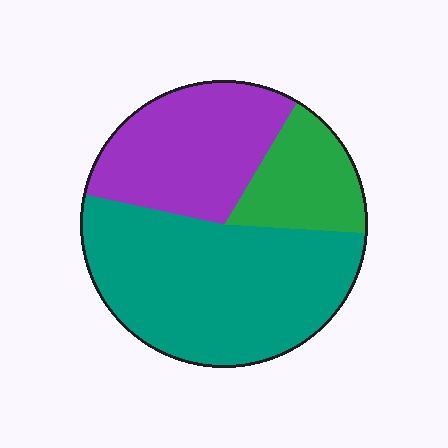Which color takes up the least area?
Green, at roughly 15%.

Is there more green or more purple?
Purple.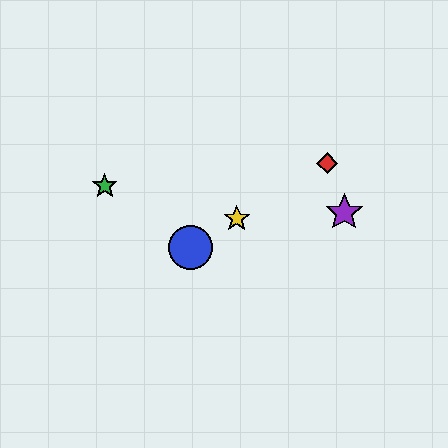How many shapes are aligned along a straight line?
3 shapes (the red diamond, the blue circle, the yellow star) are aligned along a straight line.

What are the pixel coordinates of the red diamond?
The red diamond is at (327, 163).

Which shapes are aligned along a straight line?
The red diamond, the blue circle, the yellow star are aligned along a straight line.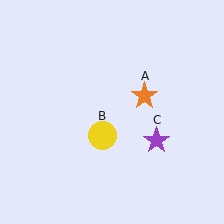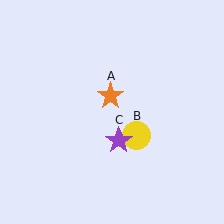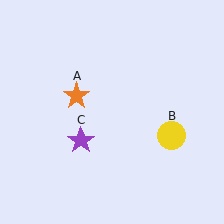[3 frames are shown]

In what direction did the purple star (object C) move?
The purple star (object C) moved left.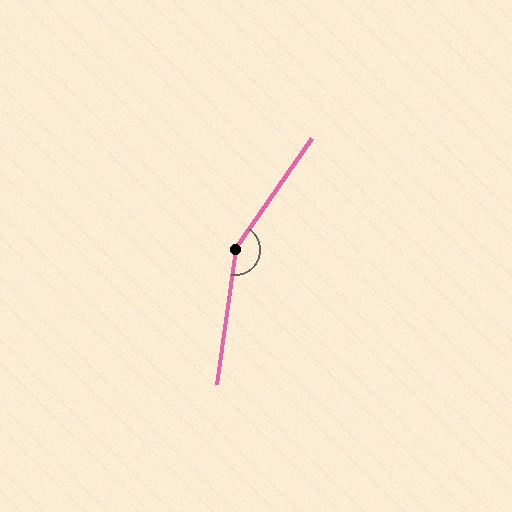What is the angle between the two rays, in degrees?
Approximately 153 degrees.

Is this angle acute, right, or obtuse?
It is obtuse.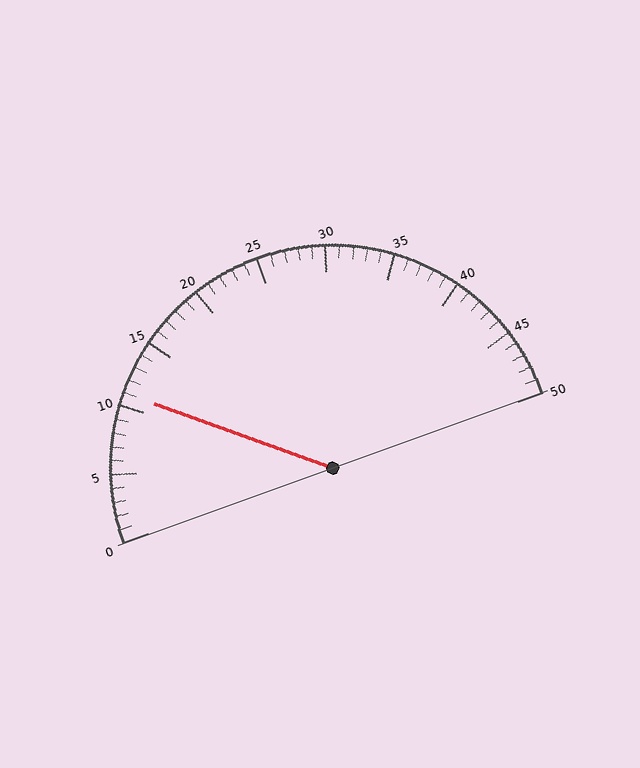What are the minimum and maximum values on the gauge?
The gauge ranges from 0 to 50.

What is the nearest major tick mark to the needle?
The nearest major tick mark is 10.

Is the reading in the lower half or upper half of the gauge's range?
The reading is in the lower half of the range (0 to 50).